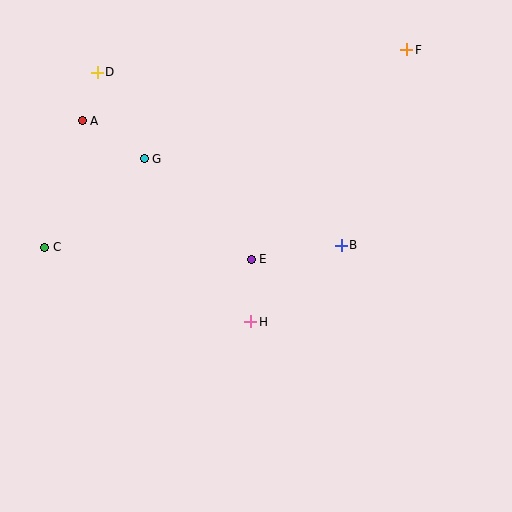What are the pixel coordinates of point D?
Point D is at (97, 72).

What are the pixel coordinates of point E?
Point E is at (251, 259).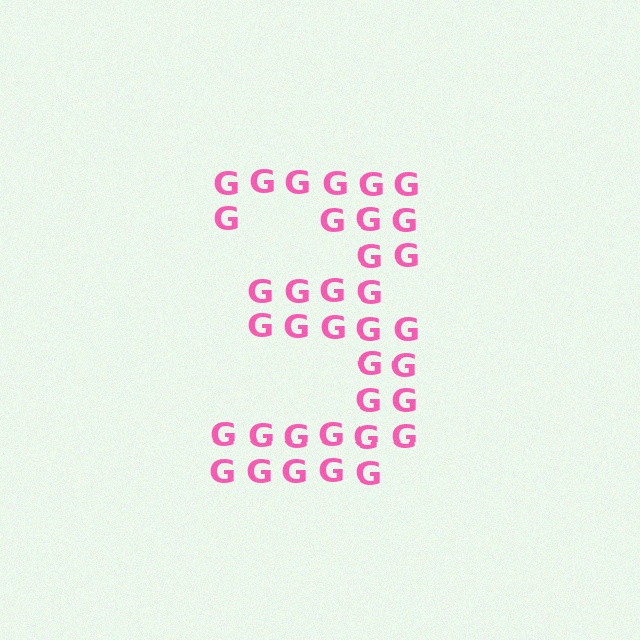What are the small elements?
The small elements are letter G's.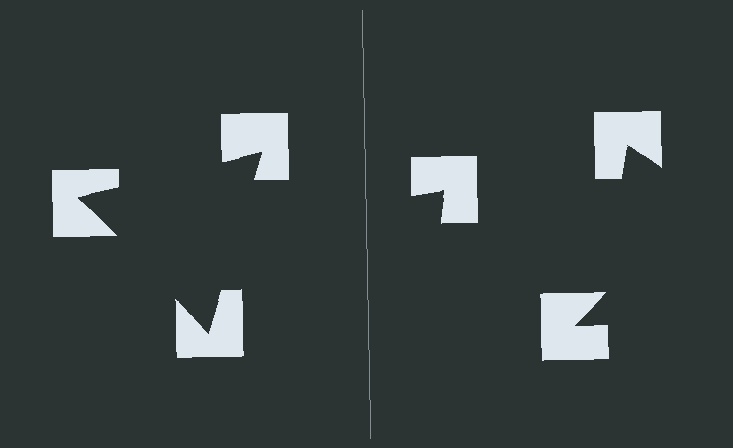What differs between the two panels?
The notched squares are positioned identically on both sides; only the wedge orientations differ. On the left they align to a triangle; on the right they are misaligned.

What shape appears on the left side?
An illusory triangle.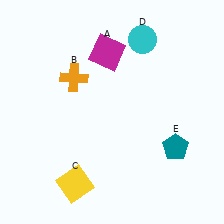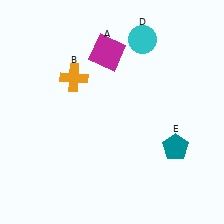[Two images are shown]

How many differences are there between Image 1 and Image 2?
There is 1 difference between the two images.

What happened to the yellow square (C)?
The yellow square (C) was removed in Image 2. It was in the bottom-left area of Image 1.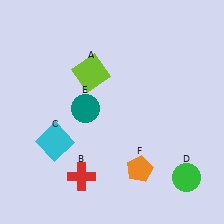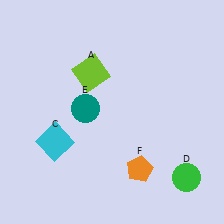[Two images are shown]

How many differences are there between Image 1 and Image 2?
There is 1 difference between the two images.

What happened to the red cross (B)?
The red cross (B) was removed in Image 2. It was in the bottom-left area of Image 1.